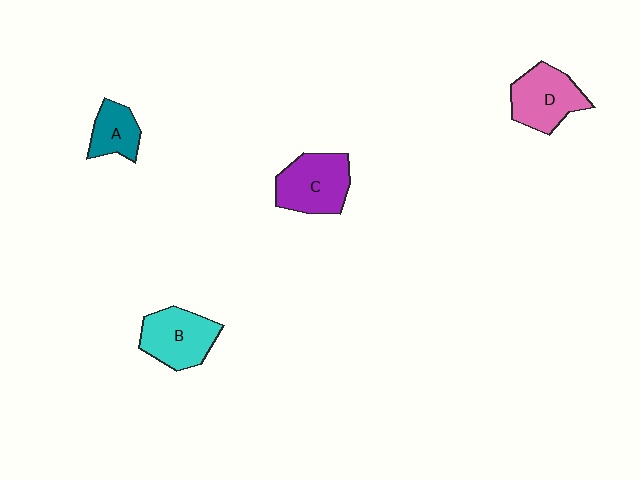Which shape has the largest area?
Shape C (purple).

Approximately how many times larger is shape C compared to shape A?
Approximately 1.7 times.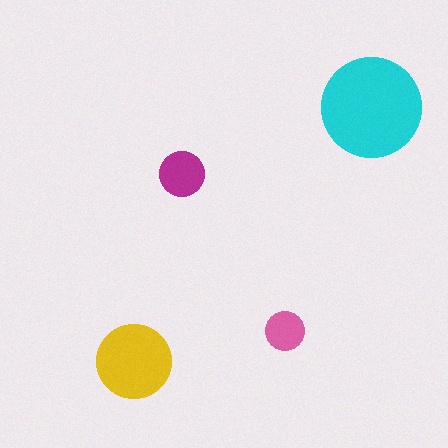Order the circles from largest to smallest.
the cyan one, the yellow one, the magenta one, the pink one.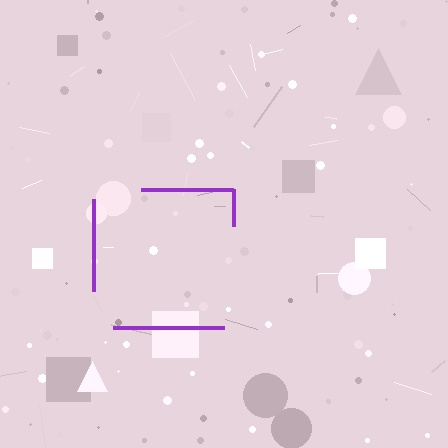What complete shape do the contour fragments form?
The contour fragments form a square.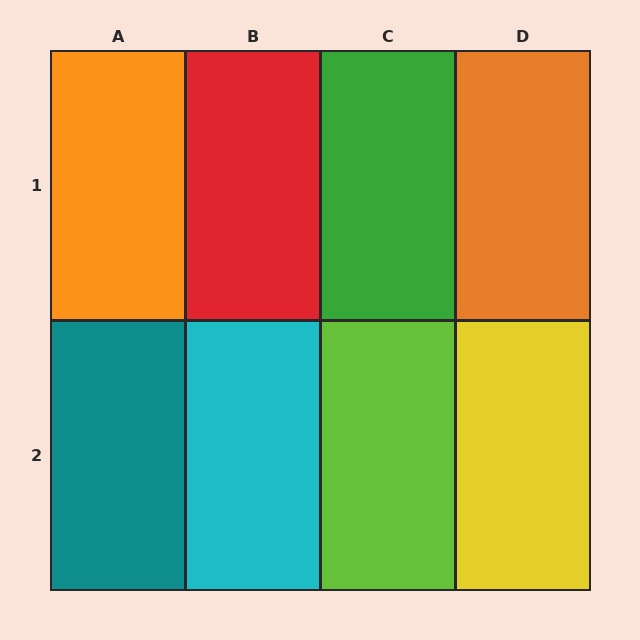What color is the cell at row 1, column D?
Orange.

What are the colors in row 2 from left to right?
Teal, cyan, lime, yellow.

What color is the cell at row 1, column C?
Green.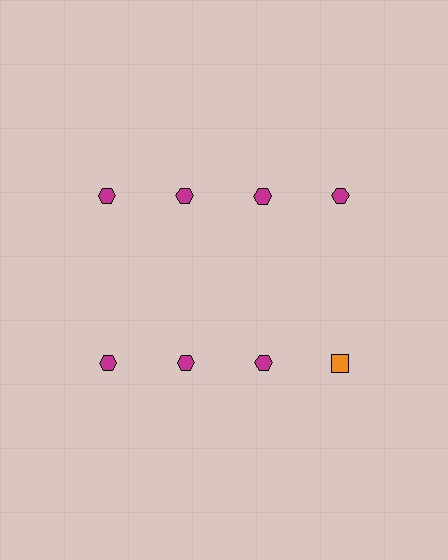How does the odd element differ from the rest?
It differs in both color (orange instead of magenta) and shape (square instead of hexagon).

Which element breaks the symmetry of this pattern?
The orange square in the second row, second from right column breaks the symmetry. All other shapes are magenta hexagons.